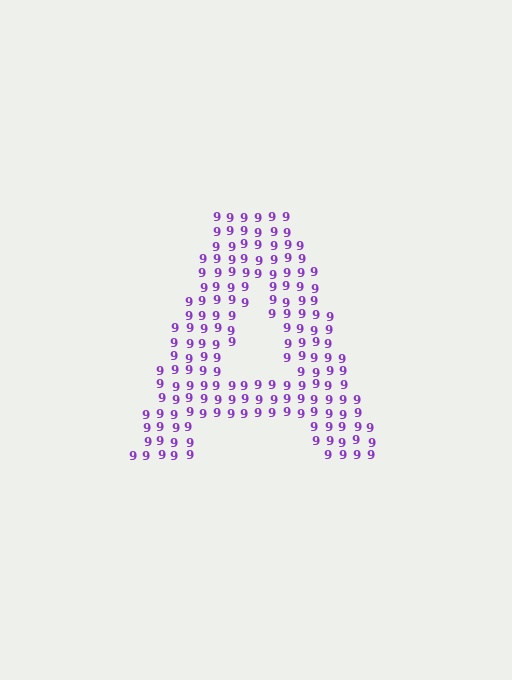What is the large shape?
The large shape is the letter A.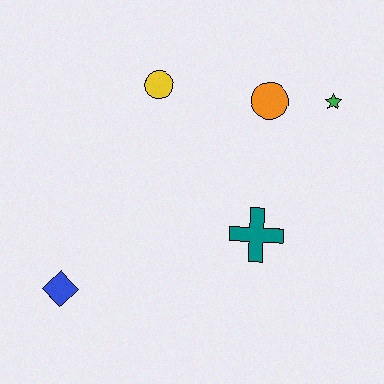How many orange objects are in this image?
There is 1 orange object.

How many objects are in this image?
There are 5 objects.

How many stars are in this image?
There is 1 star.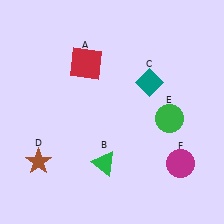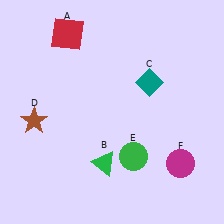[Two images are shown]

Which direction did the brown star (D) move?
The brown star (D) moved up.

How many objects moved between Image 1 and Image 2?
3 objects moved between the two images.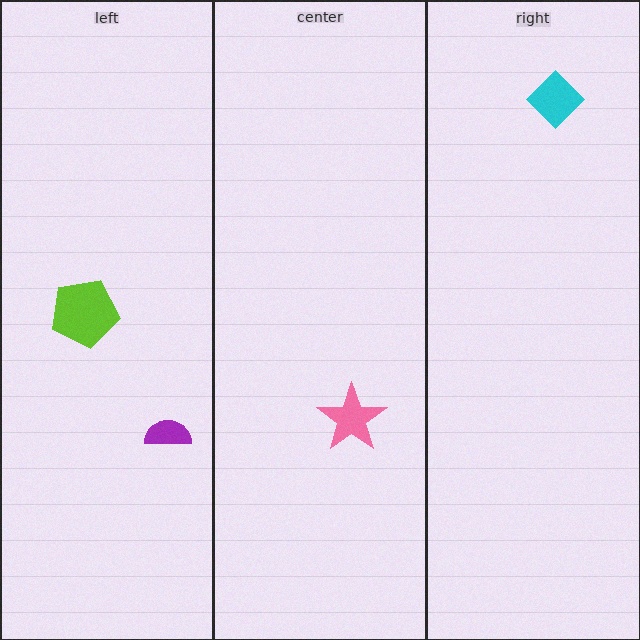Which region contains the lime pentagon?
The left region.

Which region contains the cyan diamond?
The right region.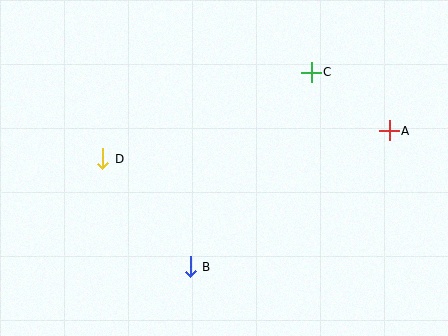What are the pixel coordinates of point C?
Point C is at (311, 72).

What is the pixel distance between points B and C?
The distance between B and C is 229 pixels.